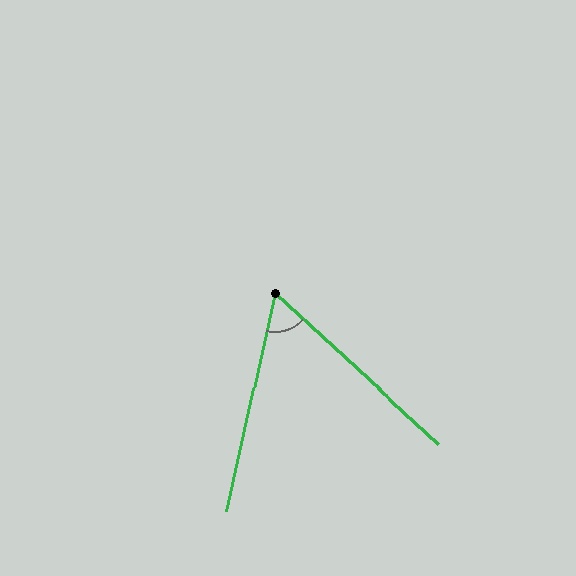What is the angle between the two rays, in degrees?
Approximately 60 degrees.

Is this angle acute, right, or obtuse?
It is acute.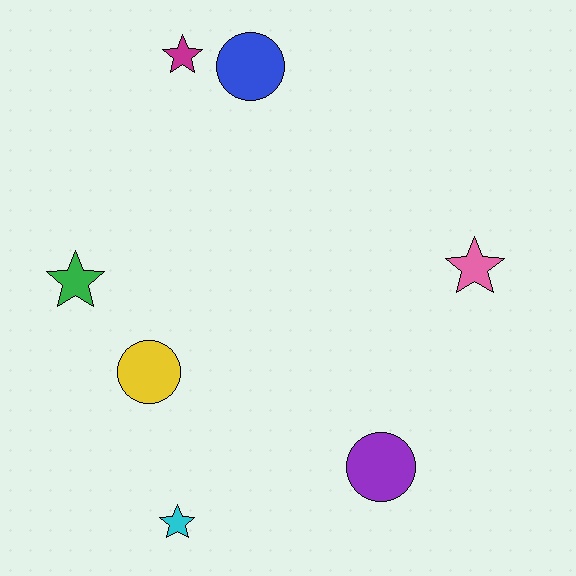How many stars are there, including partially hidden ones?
There are 4 stars.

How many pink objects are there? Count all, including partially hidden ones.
There is 1 pink object.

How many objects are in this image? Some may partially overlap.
There are 7 objects.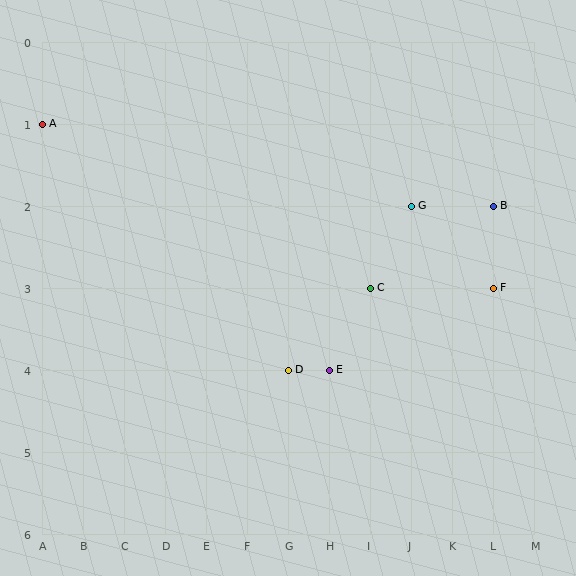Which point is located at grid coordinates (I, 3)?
Point C is at (I, 3).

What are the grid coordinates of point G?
Point G is at grid coordinates (J, 2).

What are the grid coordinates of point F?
Point F is at grid coordinates (L, 3).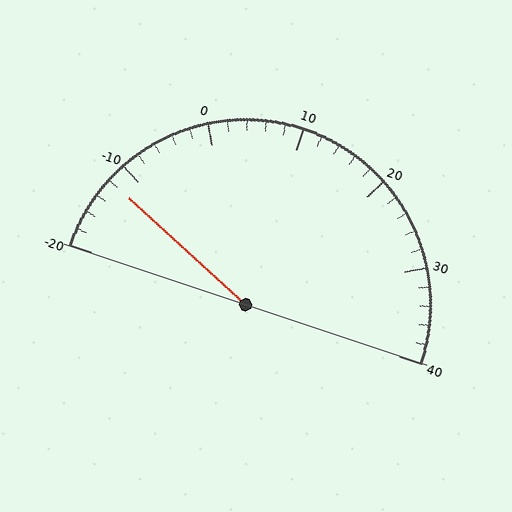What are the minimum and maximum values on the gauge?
The gauge ranges from -20 to 40.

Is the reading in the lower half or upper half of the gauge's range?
The reading is in the lower half of the range (-20 to 40).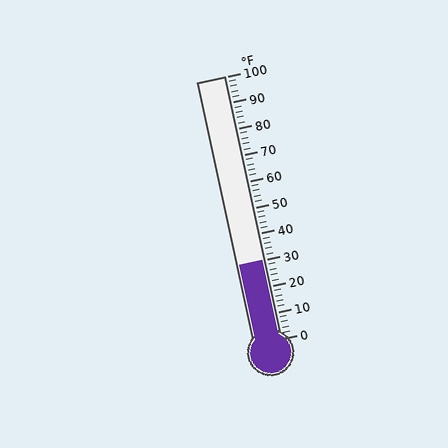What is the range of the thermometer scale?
The thermometer scale ranges from 0°F to 100°F.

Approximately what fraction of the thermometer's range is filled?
The thermometer is filled to approximately 30% of its range.